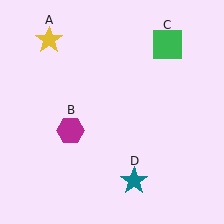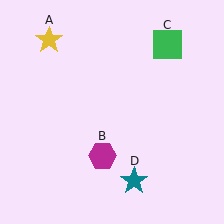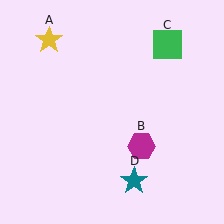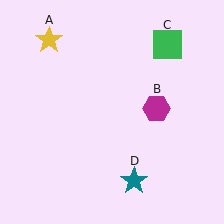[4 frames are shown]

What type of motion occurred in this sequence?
The magenta hexagon (object B) rotated counterclockwise around the center of the scene.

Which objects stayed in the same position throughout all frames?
Yellow star (object A) and green square (object C) and teal star (object D) remained stationary.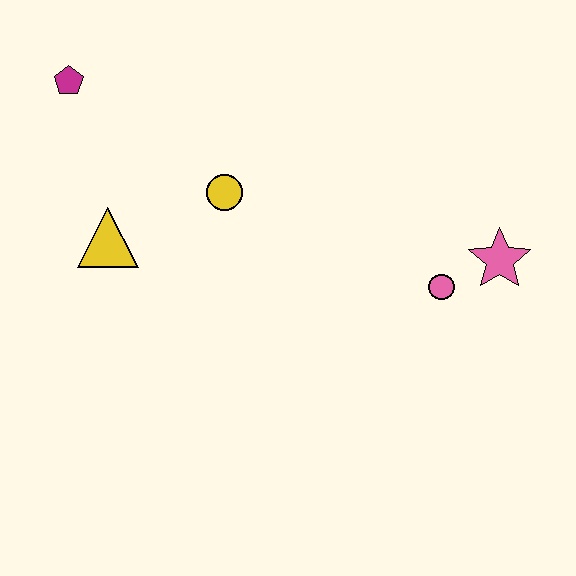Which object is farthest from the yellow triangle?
The pink star is farthest from the yellow triangle.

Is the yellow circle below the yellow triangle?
No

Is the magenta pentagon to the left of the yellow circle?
Yes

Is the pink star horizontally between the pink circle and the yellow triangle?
No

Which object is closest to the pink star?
The pink circle is closest to the pink star.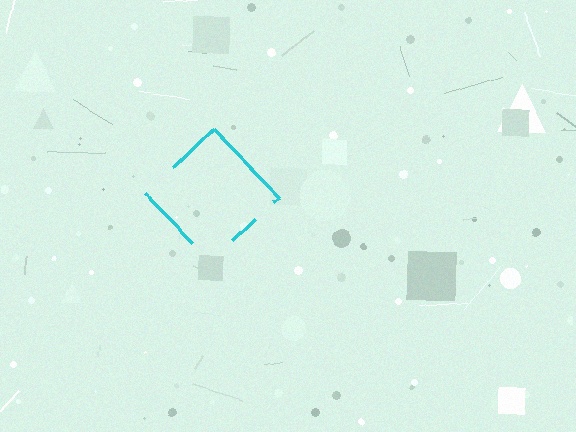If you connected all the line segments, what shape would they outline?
They would outline a diamond.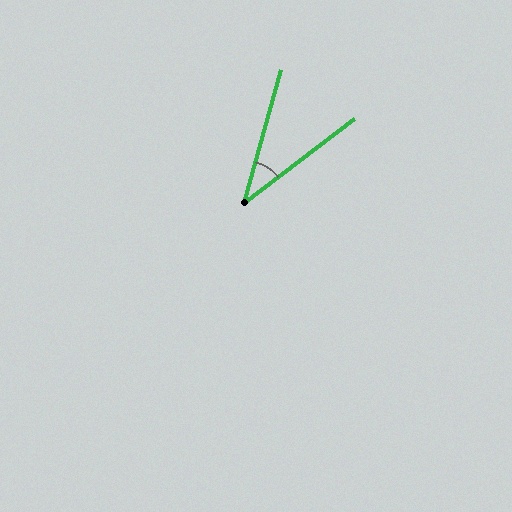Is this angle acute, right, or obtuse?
It is acute.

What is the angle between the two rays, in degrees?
Approximately 37 degrees.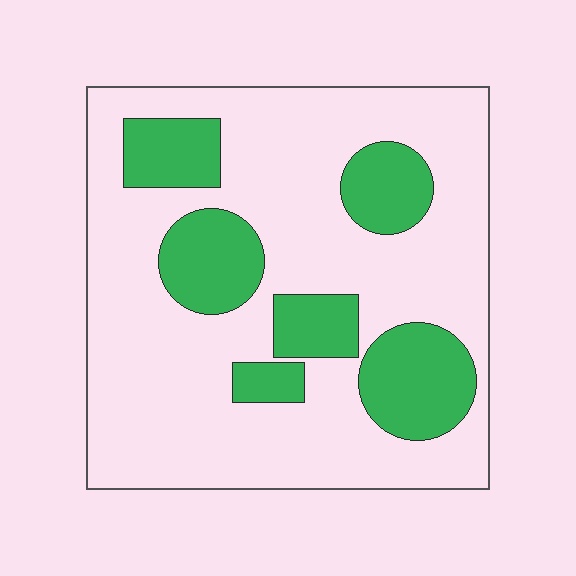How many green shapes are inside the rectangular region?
6.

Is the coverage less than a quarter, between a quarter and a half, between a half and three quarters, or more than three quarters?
Between a quarter and a half.